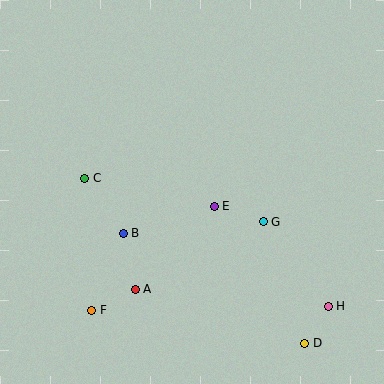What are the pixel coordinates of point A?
Point A is at (135, 289).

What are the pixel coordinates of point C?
Point C is at (85, 178).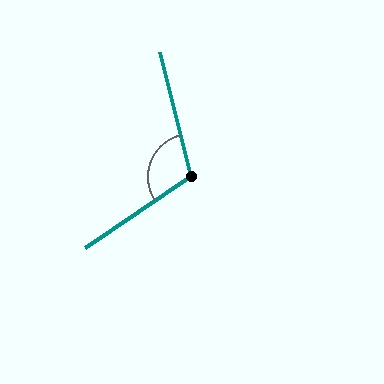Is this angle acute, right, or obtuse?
It is obtuse.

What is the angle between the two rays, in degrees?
Approximately 110 degrees.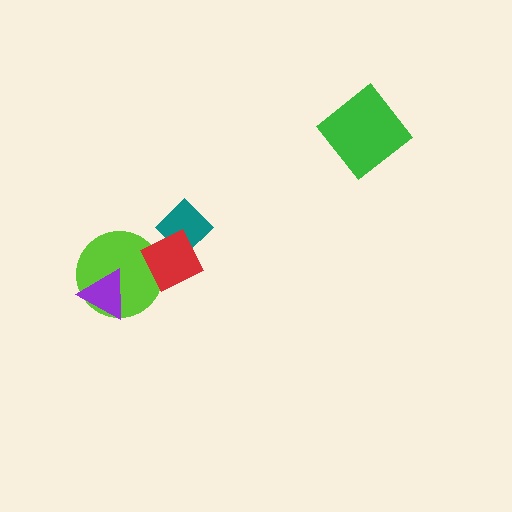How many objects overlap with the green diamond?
0 objects overlap with the green diamond.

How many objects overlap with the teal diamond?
1 object overlaps with the teal diamond.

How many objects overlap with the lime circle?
2 objects overlap with the lime circle.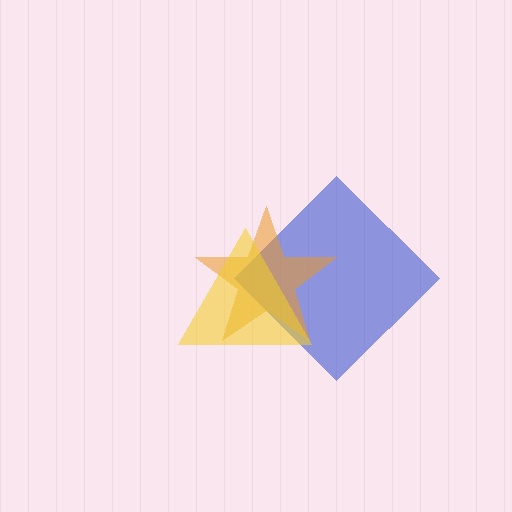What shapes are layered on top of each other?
The layered shapes are: a blue diamond, an orange star, a yellow triangle.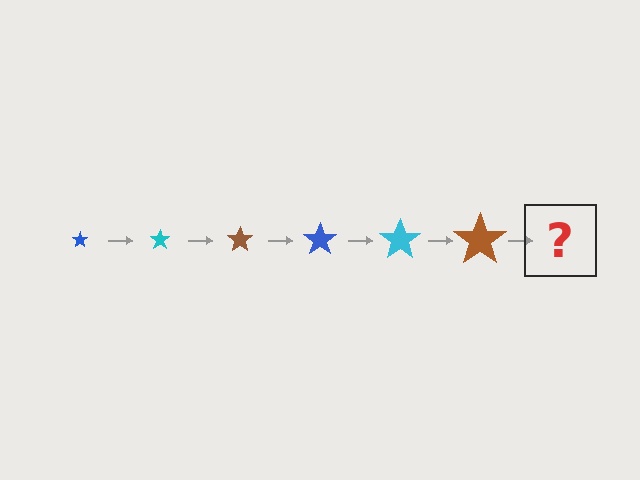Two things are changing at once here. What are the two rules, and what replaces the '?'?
The two rules are that the star grows larger each step and the color cycles through blue, cyan, and brown. The '?' should be a blue star, larger than the previous one.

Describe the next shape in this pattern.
It should be a blue star, larger than the previous one.